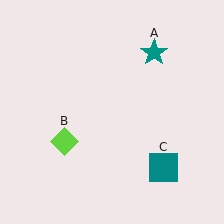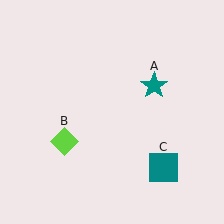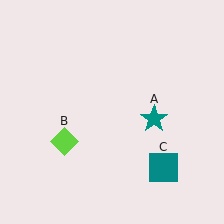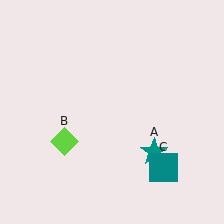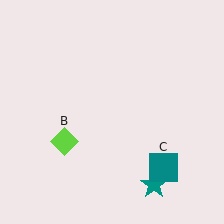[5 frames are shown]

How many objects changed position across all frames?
1 object changed position: teal star (object A).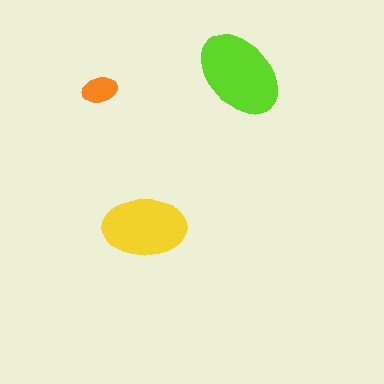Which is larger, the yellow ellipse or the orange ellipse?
The yellow one.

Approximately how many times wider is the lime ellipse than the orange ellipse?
About 2.5 times wider.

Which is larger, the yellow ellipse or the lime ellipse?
The lime one.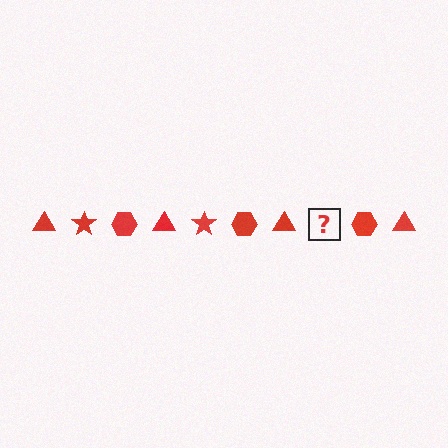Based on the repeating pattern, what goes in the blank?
The blank should be a red star.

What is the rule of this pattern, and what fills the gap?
The rule is that the pattern cycles through triangle, star, hexagon shapes in red. The gap should be filled with a red star.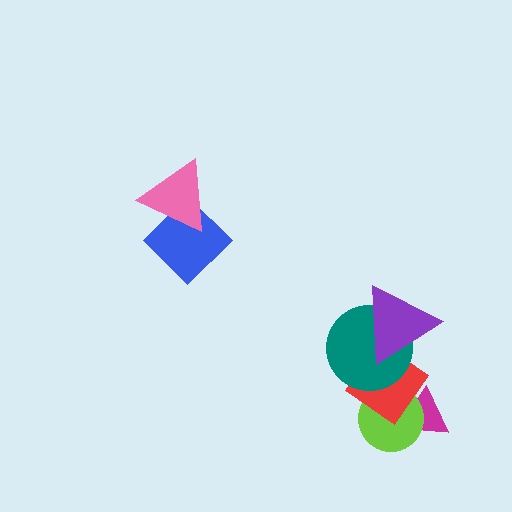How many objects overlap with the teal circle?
2 objects overlap with the teal circle.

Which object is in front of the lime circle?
The red diamond is in front of the lime circle.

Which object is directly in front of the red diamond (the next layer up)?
The teal circle is directly in front of the red diamond.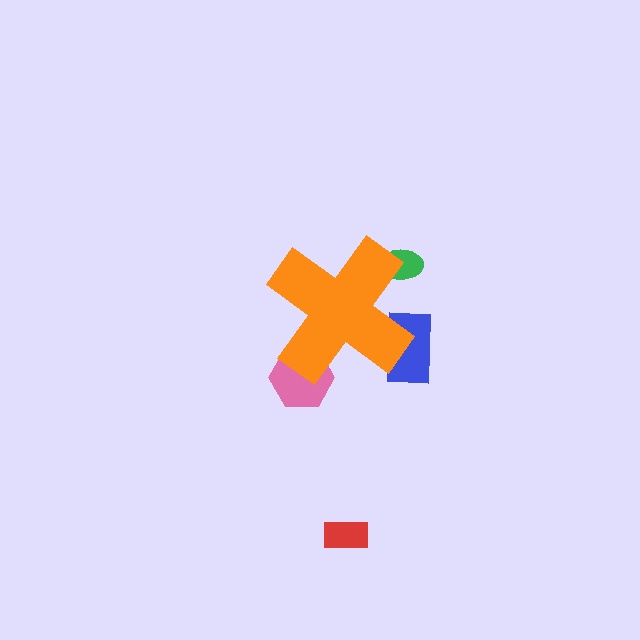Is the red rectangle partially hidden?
No, the red rectangle is fully visible.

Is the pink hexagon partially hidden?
Yes, the pink hexagon is partially hidden behind the orange cross.